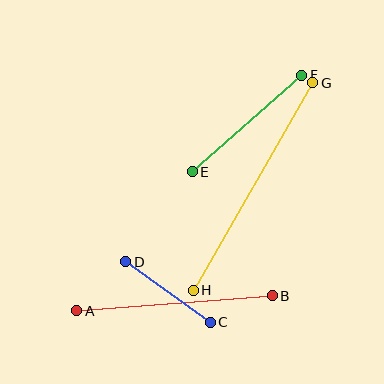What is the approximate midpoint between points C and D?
The midpoint is at approximately (168, 292) pixels.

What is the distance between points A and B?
The distance is approximately 196 pixels.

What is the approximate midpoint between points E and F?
The midpoint is at approximately (247, 124) pixels.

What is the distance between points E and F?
The distance is approximately 146 pixels.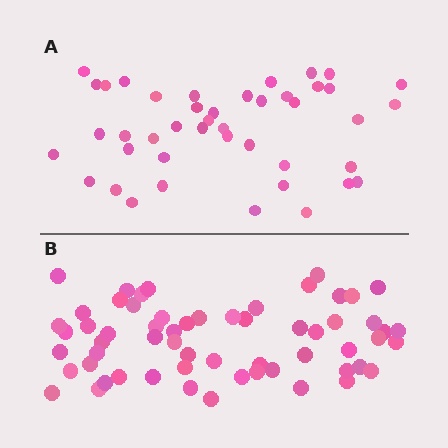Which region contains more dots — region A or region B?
Region B (the bottom region) has more dots.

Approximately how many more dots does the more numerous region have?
Region B has approximately 15 more dots than region A.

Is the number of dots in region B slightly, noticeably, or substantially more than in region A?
Region B has noticeably more, but not dramatically so. The ratio is roughly 1.4 to 1.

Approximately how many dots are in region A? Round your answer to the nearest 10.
About 40 dots. (The exact count is 43, which rounds to 40.)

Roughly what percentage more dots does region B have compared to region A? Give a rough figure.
About 40% more.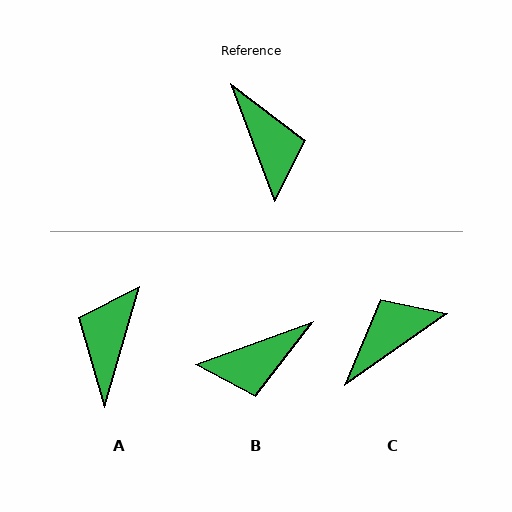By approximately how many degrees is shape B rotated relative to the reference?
Approximately 90 degrees clockwise.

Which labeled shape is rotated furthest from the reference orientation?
A, about 144 degrees away.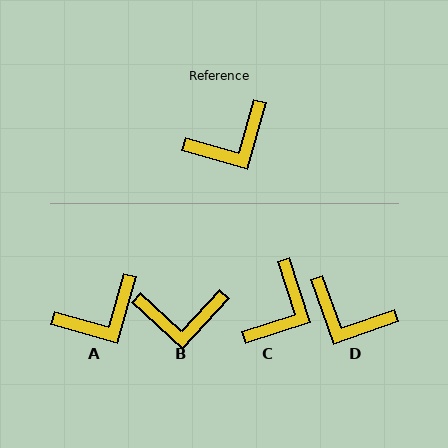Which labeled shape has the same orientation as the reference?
A.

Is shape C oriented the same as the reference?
No, it is off by about 34 degrees.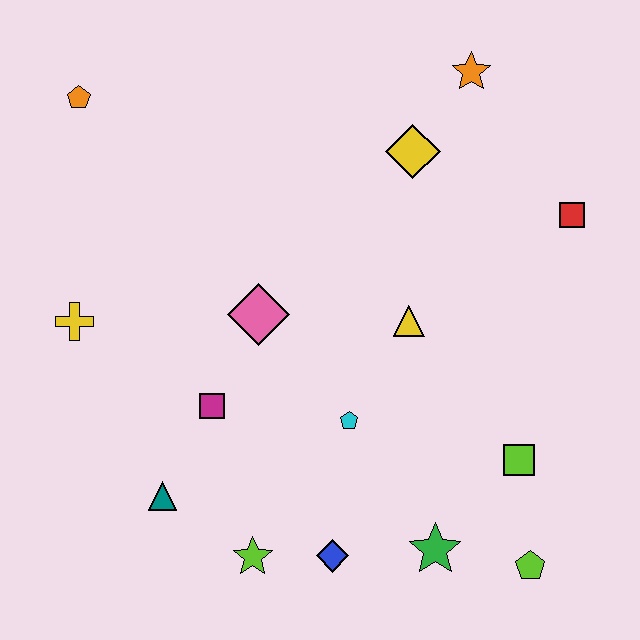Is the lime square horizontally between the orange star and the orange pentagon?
No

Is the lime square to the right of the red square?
No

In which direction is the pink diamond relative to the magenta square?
The pink diamond is above the magenta square.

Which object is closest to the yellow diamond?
The orange star is closest to the yellow diamond.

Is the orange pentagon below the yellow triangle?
No